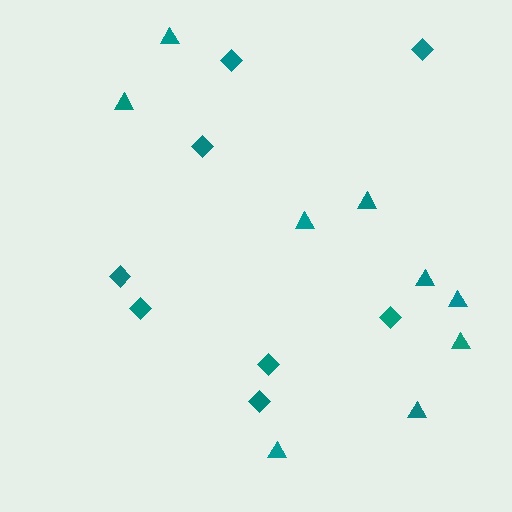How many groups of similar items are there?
There are 2 groups: one group of triangles (9) and one group of diamonds (8).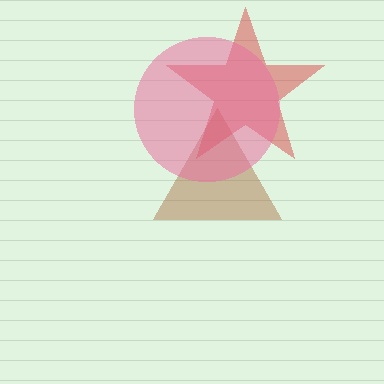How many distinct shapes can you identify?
There are 3 distinct shapes: a brown triangle, a red star, a pink circle.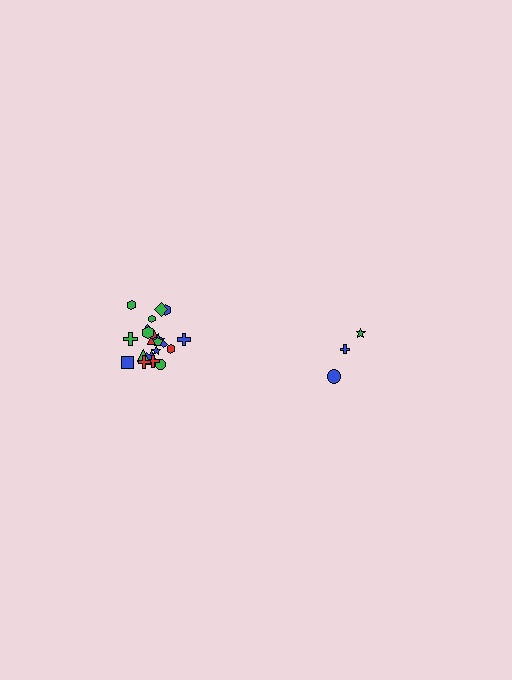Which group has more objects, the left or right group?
The left group.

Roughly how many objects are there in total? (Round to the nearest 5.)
Roughly 25 objects in total.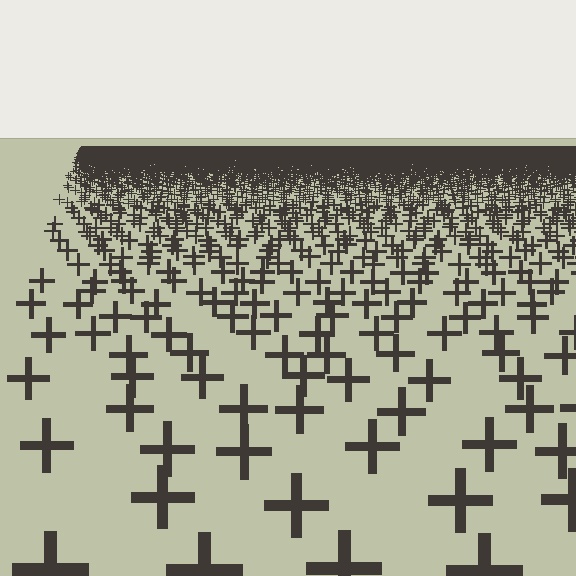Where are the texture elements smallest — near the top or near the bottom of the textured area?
Near the top.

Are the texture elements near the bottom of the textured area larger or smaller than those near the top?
Larger. Near the bottom, elements are closer to the viewer and appear at a bigger on-screen size.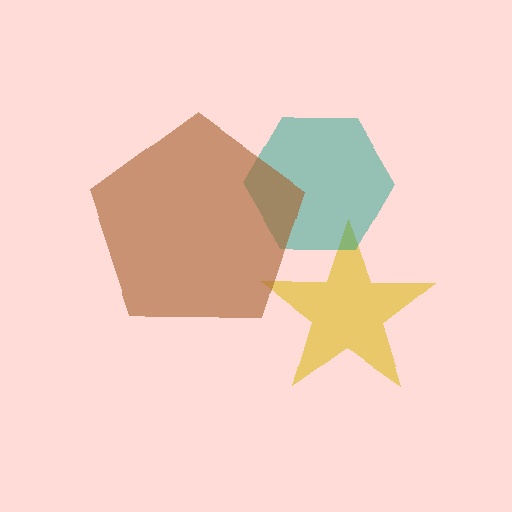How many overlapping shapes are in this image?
There are 3 overlapping shapes in the image.